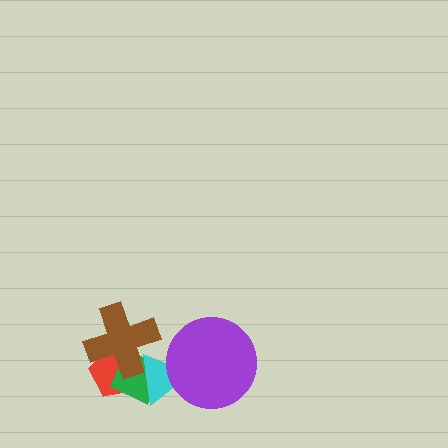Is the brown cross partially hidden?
No, no other shape covers it.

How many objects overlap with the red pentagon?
3 objects overlap with the red pentagon.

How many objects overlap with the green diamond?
3 objects overlap with the green diamond.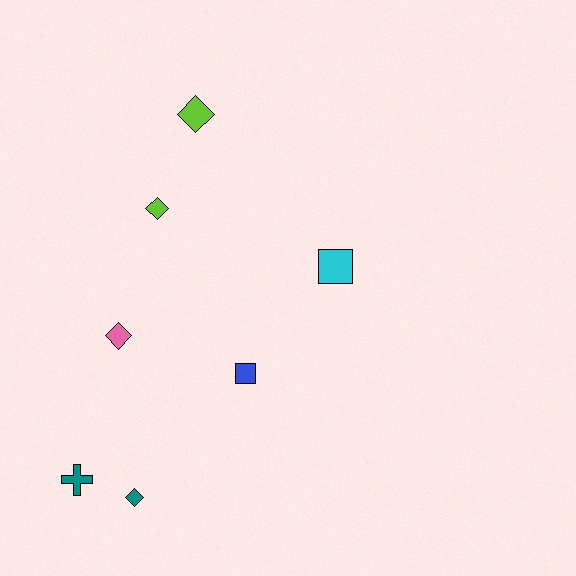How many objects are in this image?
There are 7 objects.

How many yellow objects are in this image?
There are no yellow objects.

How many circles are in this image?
There are no circles.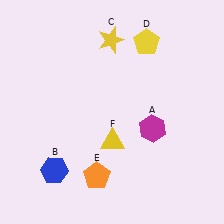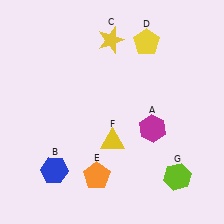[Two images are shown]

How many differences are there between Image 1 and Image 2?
There is 1 difference between the two images.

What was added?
A lime hexagon (G) was added in Image 2.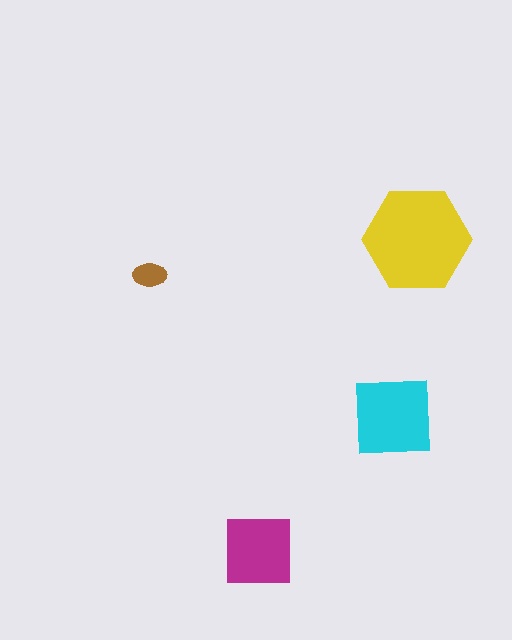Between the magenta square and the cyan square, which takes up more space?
The cyan square.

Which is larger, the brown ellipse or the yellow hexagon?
The yellow hexagon.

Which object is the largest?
The yellow hexagon.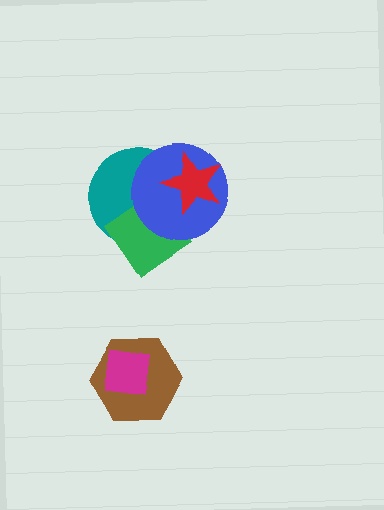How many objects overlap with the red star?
3 objects overlap with the red star.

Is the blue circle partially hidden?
Yes, it is partially covered by another shape.